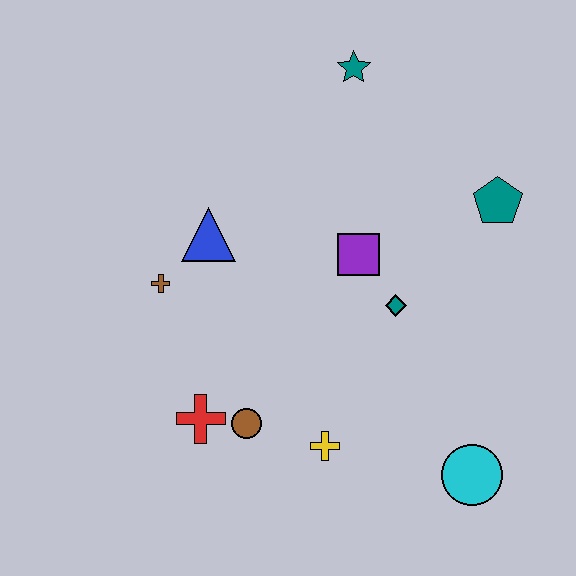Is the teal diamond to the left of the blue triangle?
No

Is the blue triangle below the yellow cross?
No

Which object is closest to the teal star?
The purple square is closest to the teal star.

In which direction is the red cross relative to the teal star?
The red cross is below the teal star.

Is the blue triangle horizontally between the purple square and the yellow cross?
No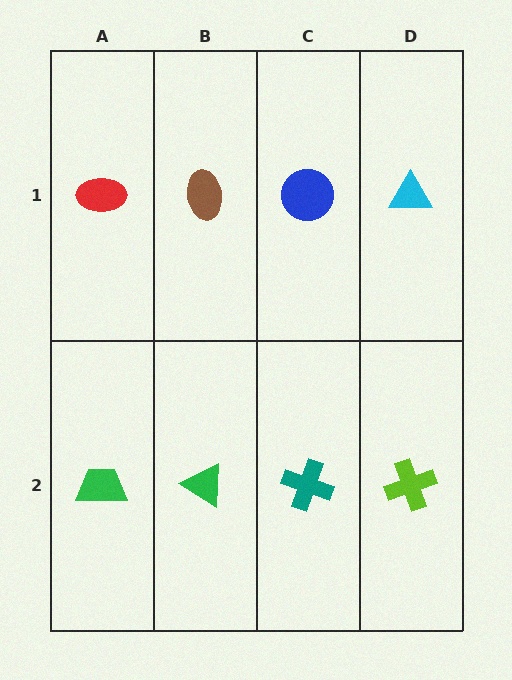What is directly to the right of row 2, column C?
A lime cross.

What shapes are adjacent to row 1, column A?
A green trapezoid (row 2, column A), a brown ellipse (row 1, column B).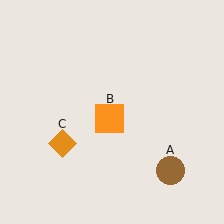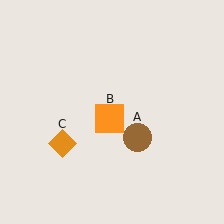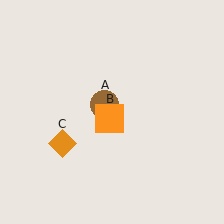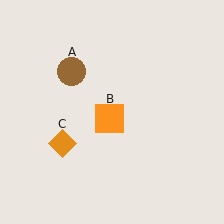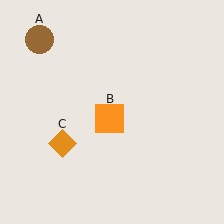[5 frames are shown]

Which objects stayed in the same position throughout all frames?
Orange square (object B) and orange diamond (object C) remained stationary.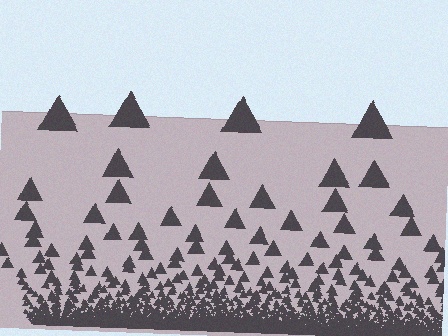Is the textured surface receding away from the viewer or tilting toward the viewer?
The surface appears to tilt toward the viewer. Texture elements get larger and sparser toward the top.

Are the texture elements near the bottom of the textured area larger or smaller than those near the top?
Smaller. The gradient is inverted — elements near the bottom are smaller and denser.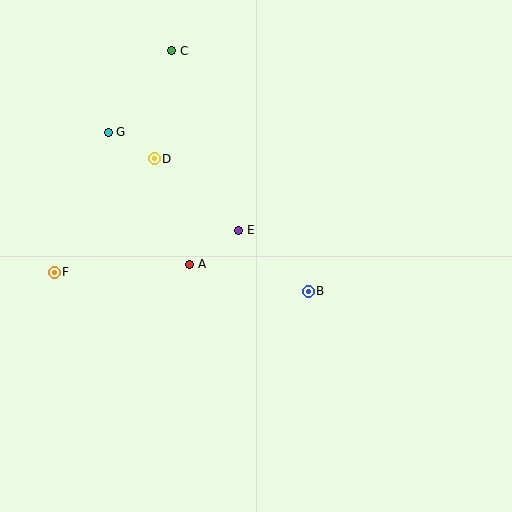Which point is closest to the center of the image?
Point E at (239, 230) is closest to the center.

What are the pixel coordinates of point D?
Point D is at (154, 159).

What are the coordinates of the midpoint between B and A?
The midpoint between B and A is at (249, 278).